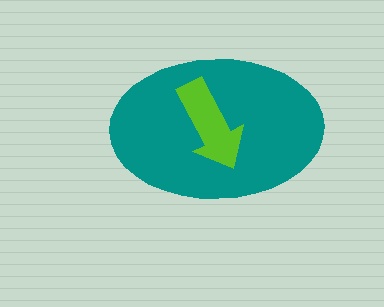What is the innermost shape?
The lime arrow.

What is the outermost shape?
The teal ellipse.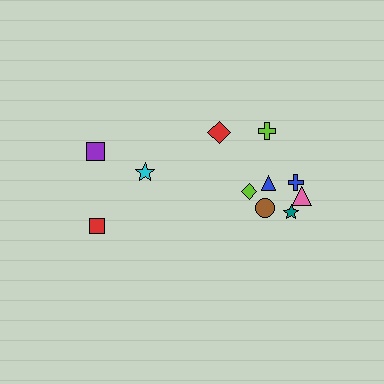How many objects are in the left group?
There are 3 objects.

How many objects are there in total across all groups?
There are 11 objects.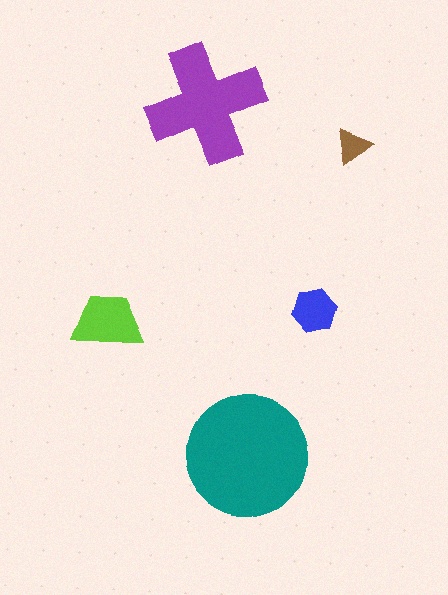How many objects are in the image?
There are 5 objects in the image.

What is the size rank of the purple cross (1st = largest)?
2nd.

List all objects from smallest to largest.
The brown triangle, the blue hexagon, the lime trapezoid, the purple cross, the teal circle.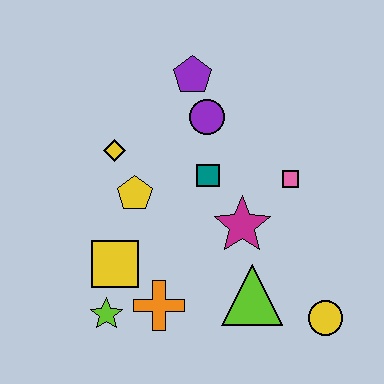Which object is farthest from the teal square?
The yellow circle is farthest from the teal square.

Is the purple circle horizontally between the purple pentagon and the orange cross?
No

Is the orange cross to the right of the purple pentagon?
No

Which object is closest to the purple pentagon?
The purple circle is closest to the purple pentagon.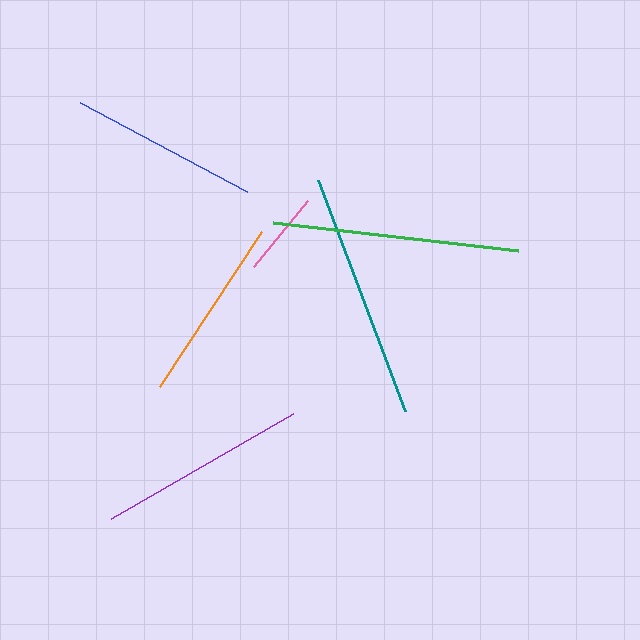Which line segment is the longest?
The teal line is the longest at approximately 247 pixels.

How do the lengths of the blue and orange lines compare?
The blue and orange lines are approximately the same length.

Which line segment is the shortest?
The pink line is the shortest at approximately 85 pixels.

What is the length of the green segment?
The green segment is approximately 246 pixels long.